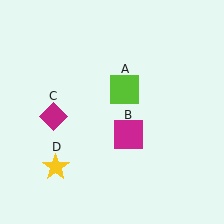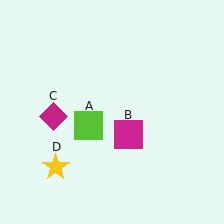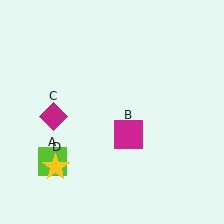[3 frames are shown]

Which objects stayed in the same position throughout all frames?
Magenta square (object B) and magenta diamond (object C) and yellow star (object D) remained stationary.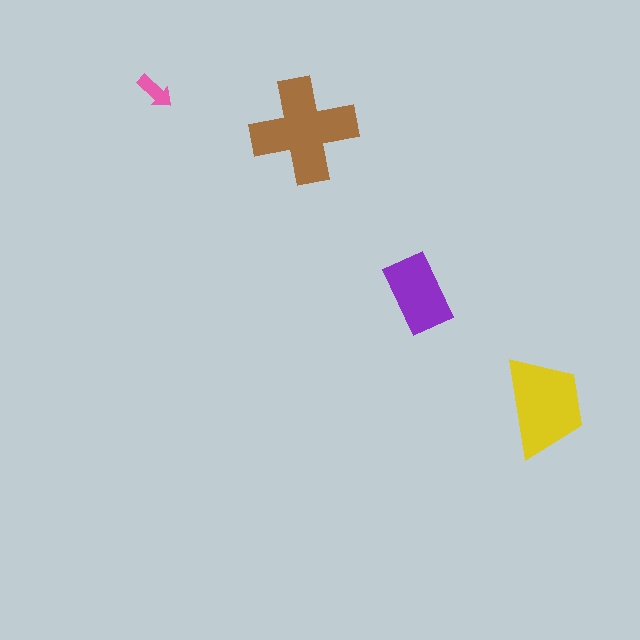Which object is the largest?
The brown cross.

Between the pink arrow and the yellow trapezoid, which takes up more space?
The yellow trapezoid.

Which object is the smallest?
The pink arrow.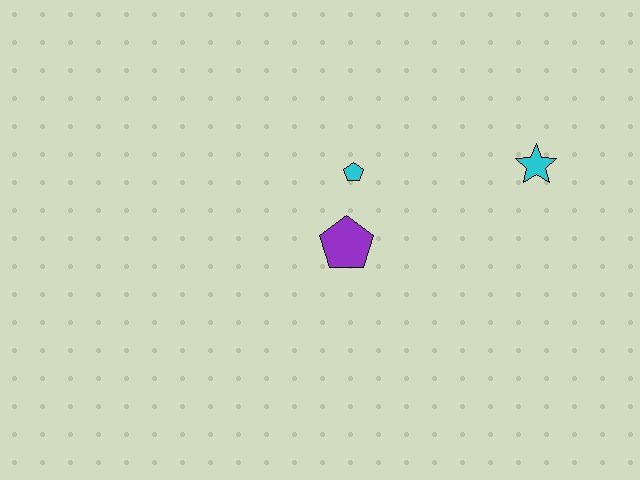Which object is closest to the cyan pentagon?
The purple pentagon is closest to the cyan pentagon.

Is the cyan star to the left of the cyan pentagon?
No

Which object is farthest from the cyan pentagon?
The cyan star is farthest from the cyan pentagon.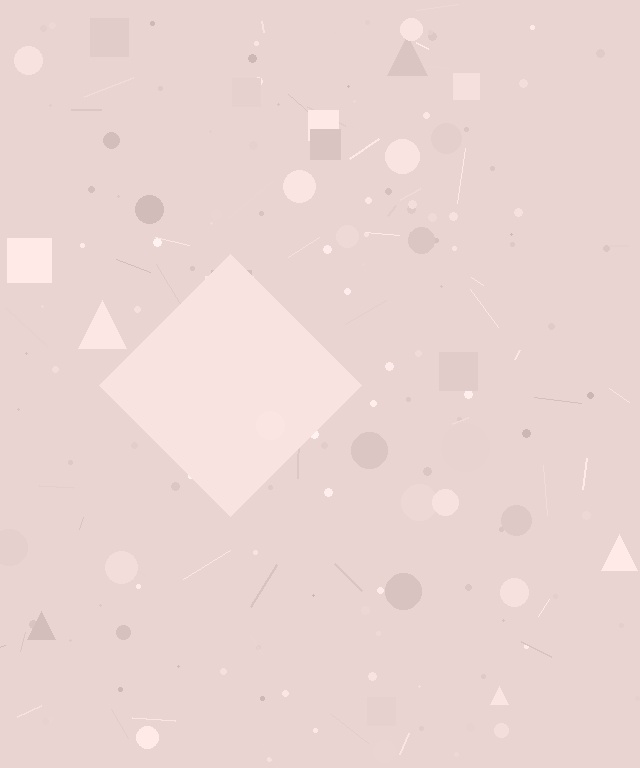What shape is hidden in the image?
A diamond is hidden in the image.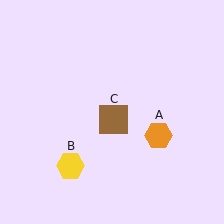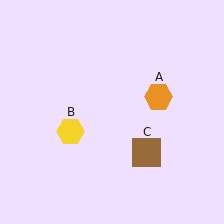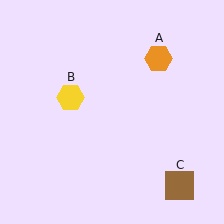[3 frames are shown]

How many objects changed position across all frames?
3 objects changed position: orange hexagon (object A), yellow hexagon (object B), brown square (object C).